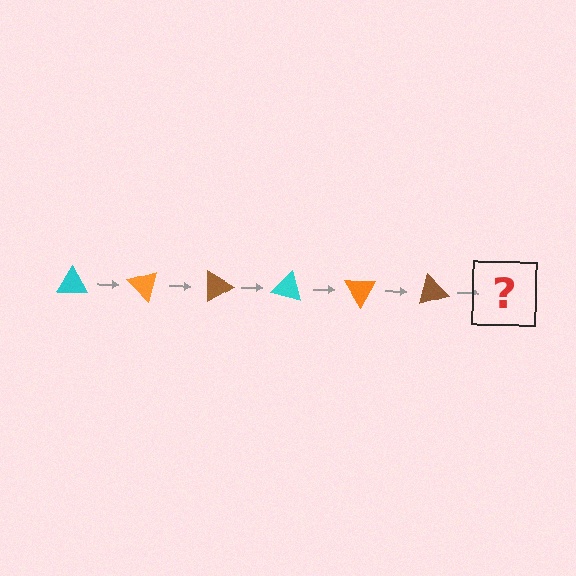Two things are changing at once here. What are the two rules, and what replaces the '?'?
The two rules are that it rotates 45 degrees each step and the color cycles through cyan, orange, and brown. The '?' should be a cyan triangle, rotated 270 degrees from the start.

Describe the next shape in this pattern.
It should be a cyan triangle, rotated 270 degrees from the start.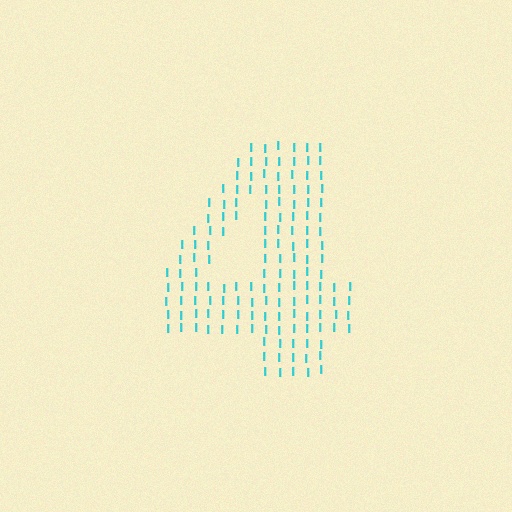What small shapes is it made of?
It is made of small letter I's.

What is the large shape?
The large shape is the digit 4.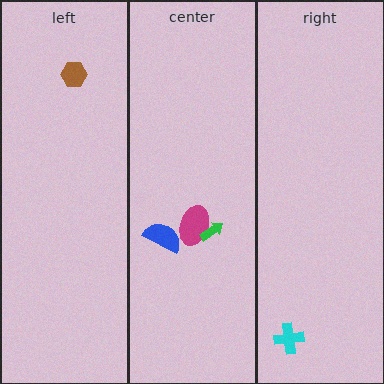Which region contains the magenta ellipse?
The center region.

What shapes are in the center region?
The blue semicircle, the magenta ellipse, the green arrow.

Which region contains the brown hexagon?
The left region.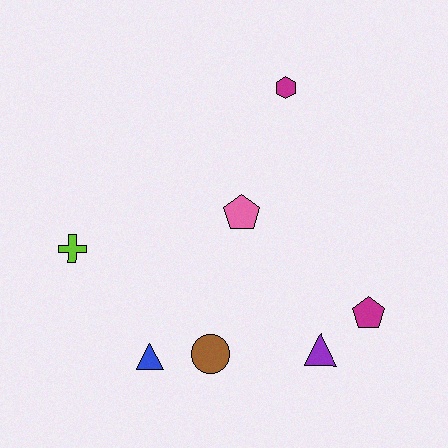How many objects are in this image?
There are 7 objects.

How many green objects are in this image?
There are no green objects.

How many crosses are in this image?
There is 1 cross.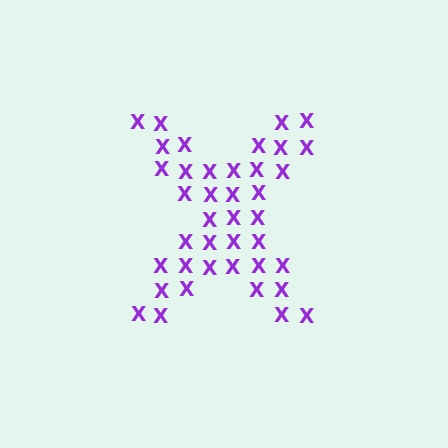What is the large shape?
The large shape is the letter X.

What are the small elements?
The small elements are letter X's.